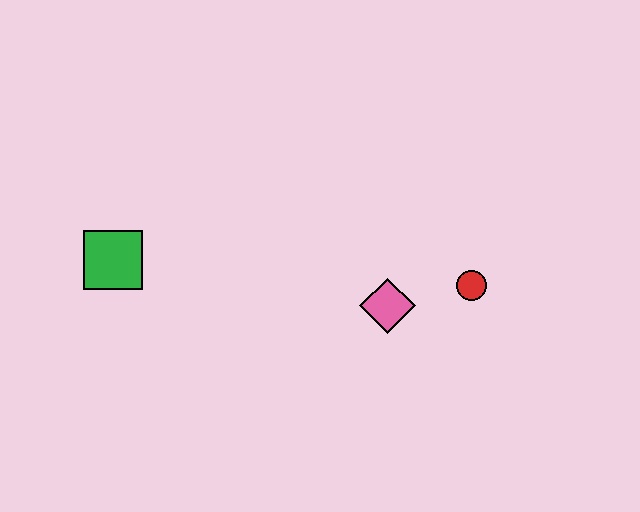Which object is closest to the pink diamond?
The red circle is closest to the pink diamond.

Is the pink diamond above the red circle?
No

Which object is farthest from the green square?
The red circle is farthest from the green square.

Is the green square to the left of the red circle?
Yes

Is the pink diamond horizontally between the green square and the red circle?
Yes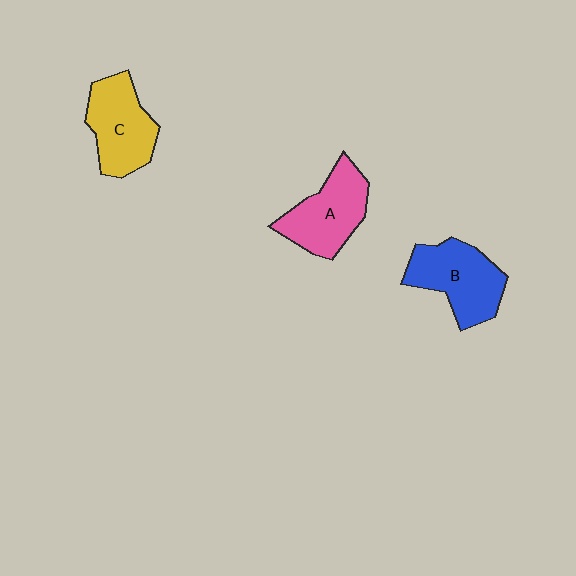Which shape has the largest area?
Shape B (blue).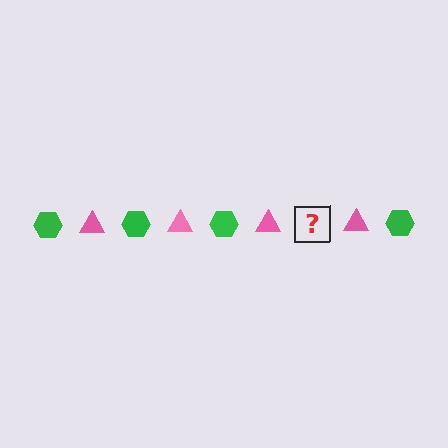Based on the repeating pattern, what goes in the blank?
The blank should be a green hexagon.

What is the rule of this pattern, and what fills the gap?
The rule is that the pattern alternates between green hexagon and pink triangle. The gap should be filled with a green hexagon.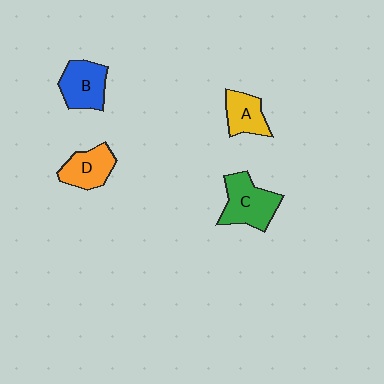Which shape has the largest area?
Shape C (green).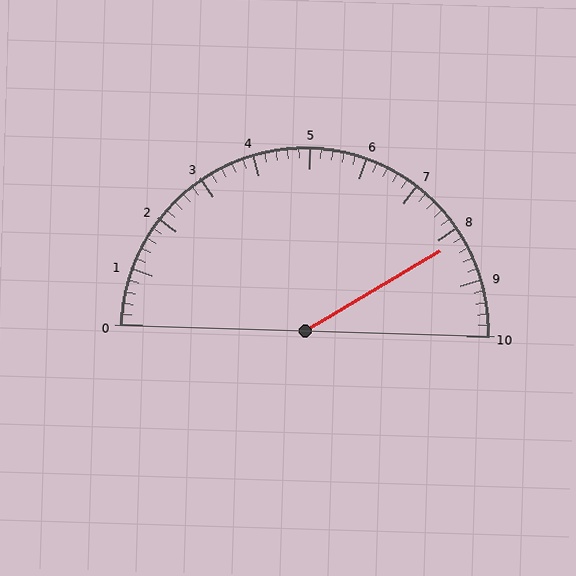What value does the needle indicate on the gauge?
The needle indicates approximately 8.2.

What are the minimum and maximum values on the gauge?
The gauge ranges from 0 to 10.